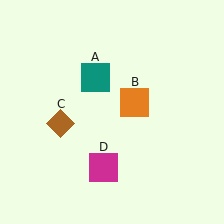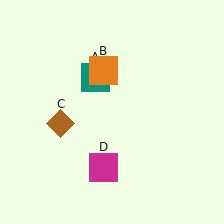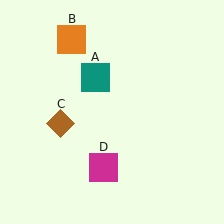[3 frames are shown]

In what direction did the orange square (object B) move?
The orange square (object B) moved up and to the left.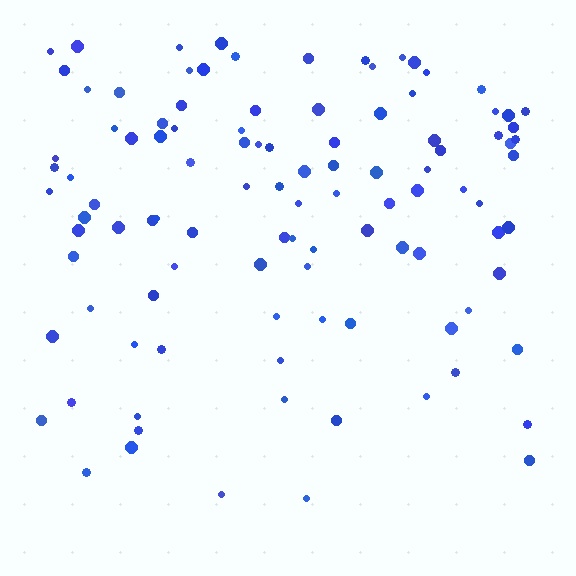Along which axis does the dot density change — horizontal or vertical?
Vertical.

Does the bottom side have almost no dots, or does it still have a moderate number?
Still a moderate number, just noticeably fewer than the top.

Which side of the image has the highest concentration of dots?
The top.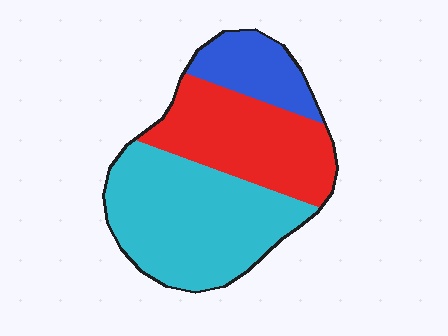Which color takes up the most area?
Cyan, at roughly 50%.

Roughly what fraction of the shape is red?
Red covers 35% of the shape.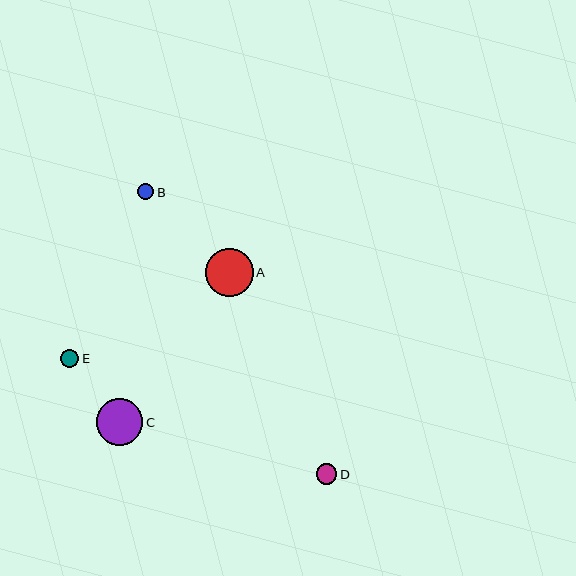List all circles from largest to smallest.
From largest to smallest: A, C, D, E, B.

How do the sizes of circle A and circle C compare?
Circle A and circle C are approximately the same size.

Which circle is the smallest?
Circle B is the smallest with a size of approximately 16 pixels.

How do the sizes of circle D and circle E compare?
Circle D and circle E are approximately the same size.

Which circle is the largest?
Circle A is the largest with a size of approximately 48 pixels.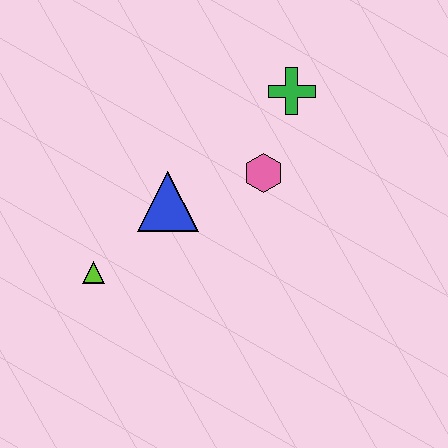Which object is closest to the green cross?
The pink hexagon is closest to the green cross.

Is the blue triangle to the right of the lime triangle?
Yes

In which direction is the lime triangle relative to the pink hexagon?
The lime triangle is to the left of the pink hexagon.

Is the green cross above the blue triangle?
Yes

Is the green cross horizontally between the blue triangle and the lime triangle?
No